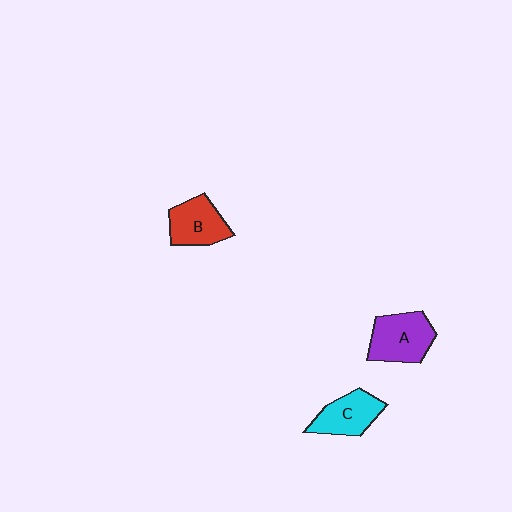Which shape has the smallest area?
Shape C (cyan).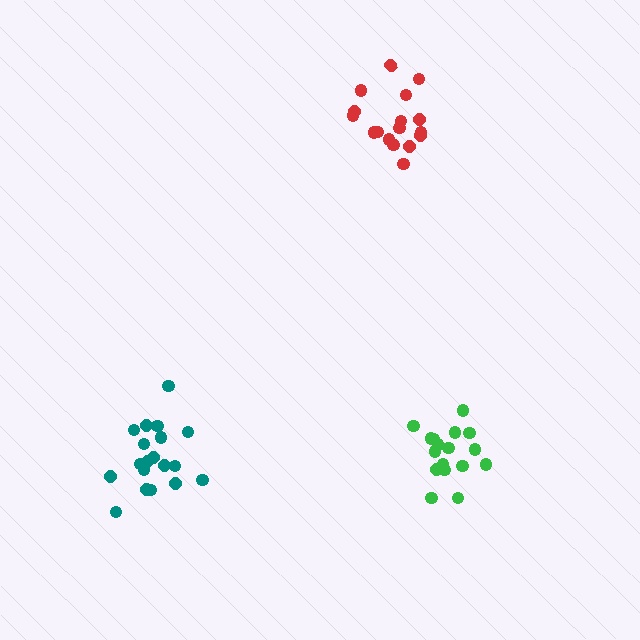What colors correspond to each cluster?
The clusters are colored: green, teal, red.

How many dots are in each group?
Group 1: 17 dots, Group 2: 19 dots, Group 3: 18 dots (54 total).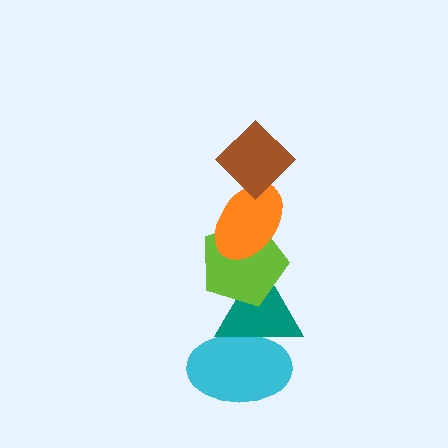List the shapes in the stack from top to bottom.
From top to bottom: the brown diamond, the orange ellipse, the lime pentagon, the teal triangle, the cyan ellipse.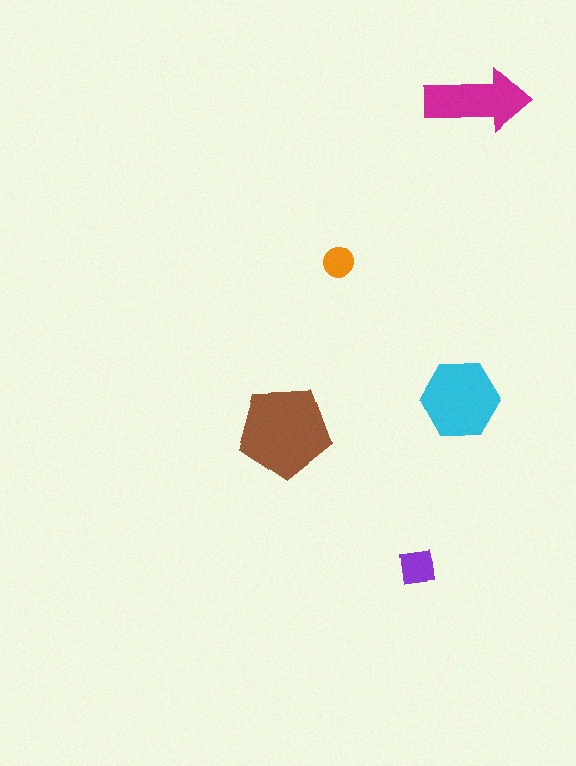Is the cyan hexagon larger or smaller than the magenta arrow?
Larger.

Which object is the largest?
The brown pentagon.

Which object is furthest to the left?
The brown pentagon is leftmost.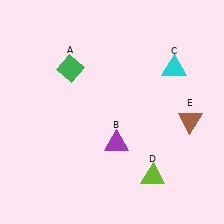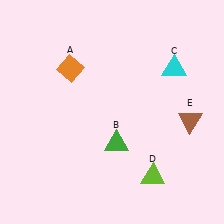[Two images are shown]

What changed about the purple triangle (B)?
In Image 1, B is purple. In Image 2, it changed to green.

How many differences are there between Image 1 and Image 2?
There are 2 differences between the two images.